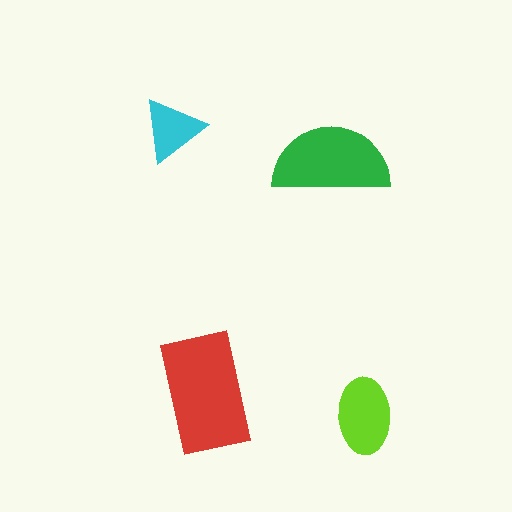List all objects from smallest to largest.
The cyan triangle, the lime ellipse, the green semicircle, the red rectangle.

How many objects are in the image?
There are 4 objects in the image.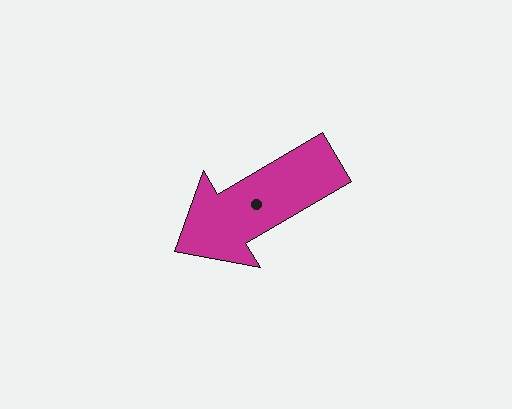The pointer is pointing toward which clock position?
Roughly 8 o'clock.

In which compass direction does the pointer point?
Southwest.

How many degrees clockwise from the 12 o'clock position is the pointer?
Approximately 240 degrees.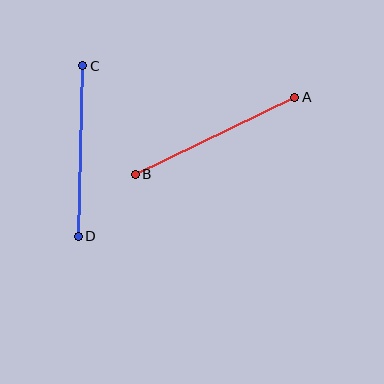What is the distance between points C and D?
The distance is approximately 171 pixels.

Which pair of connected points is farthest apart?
Points A and B are farthest apart.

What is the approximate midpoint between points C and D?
The midpoint is at approximately (81, 151) pixels.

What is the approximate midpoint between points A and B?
The midpoint is at approximately (215, 136) pixels.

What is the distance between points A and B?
The distance is approximately 177 pixels.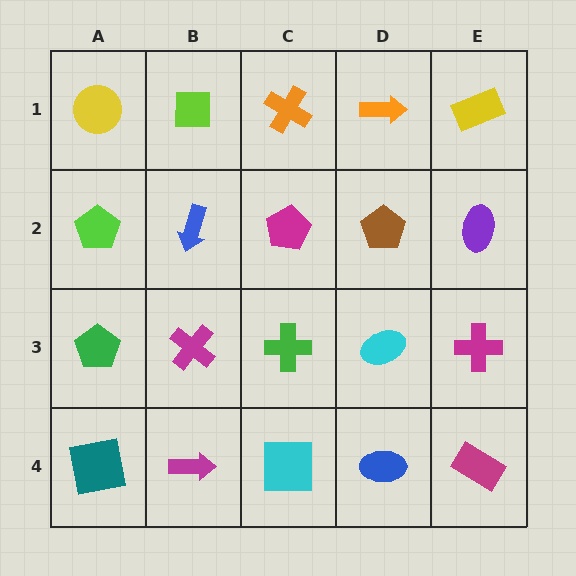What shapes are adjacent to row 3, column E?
A purple ellipse (row 2, column E), a magenta rectangle (row 4, column E), a cyan ellipse (row 3, column D).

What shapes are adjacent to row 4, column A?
A green pentagon (row 3, column A), a magenta arrow (row 4, column B).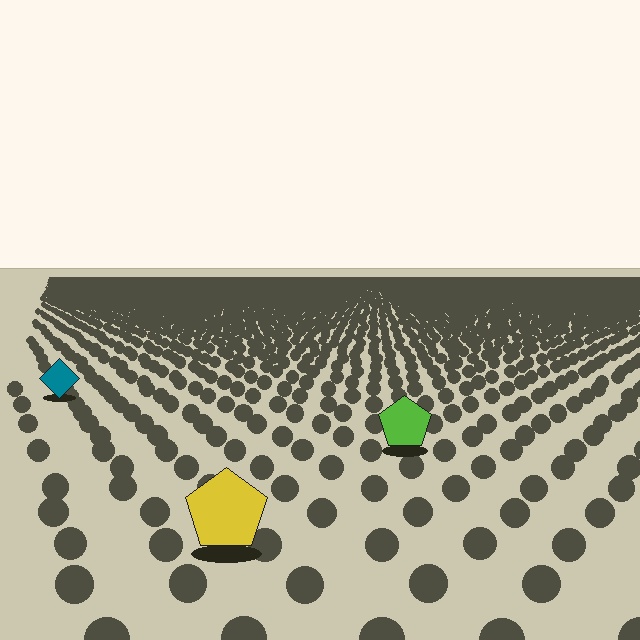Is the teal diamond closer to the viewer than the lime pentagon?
No. The lime pentagon is closer — you can tell from the texture gradient: the ground texture is coarser near it.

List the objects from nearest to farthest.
From nearest to farthest: the yellow pentagon, the lime pentagon, the teal diamond.